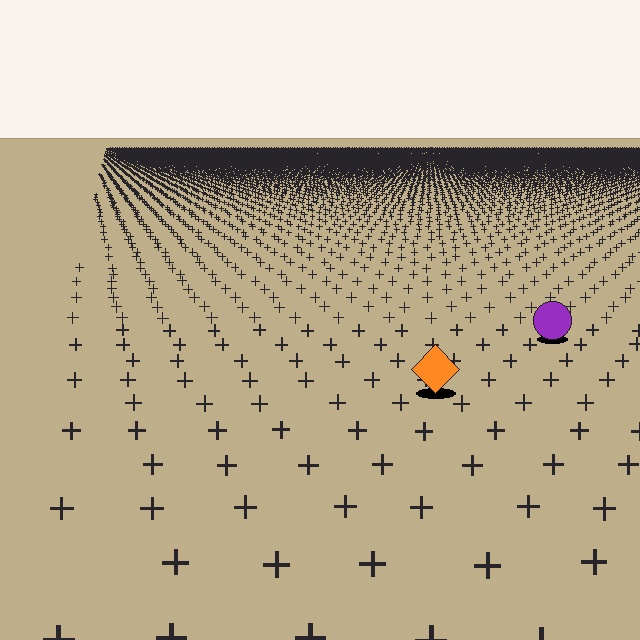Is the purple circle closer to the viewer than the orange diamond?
No. The orange diamond is closer — you can tell from the texture gradient: the ground texture is coarser near it.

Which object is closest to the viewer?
The orange diamond is closest. The texture marks near it are larger and more spread out.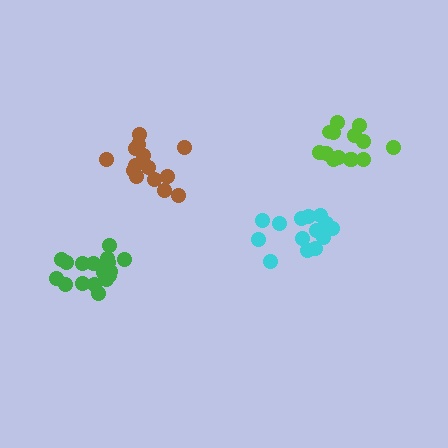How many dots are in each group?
Group 1: 14 dots, Group 2: 14 dots, Group 3: 17 dots, Group 4: 14 dots (59 total).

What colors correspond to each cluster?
The clusters are colored: cyan, brown, green, lime.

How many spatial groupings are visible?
There are 4 spatial groupings.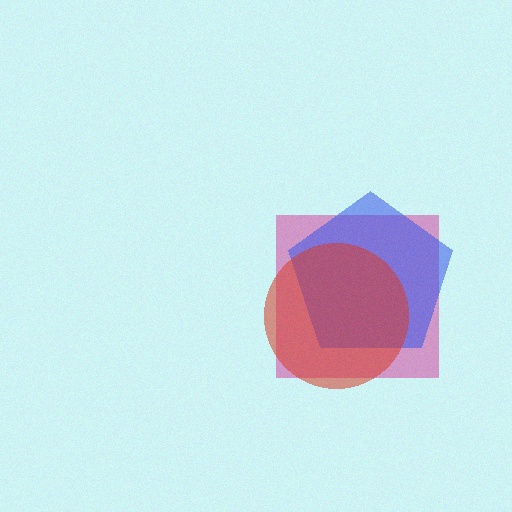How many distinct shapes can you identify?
There are 3 distinct shapes: a magenta square, a blue pentagon, a red circle.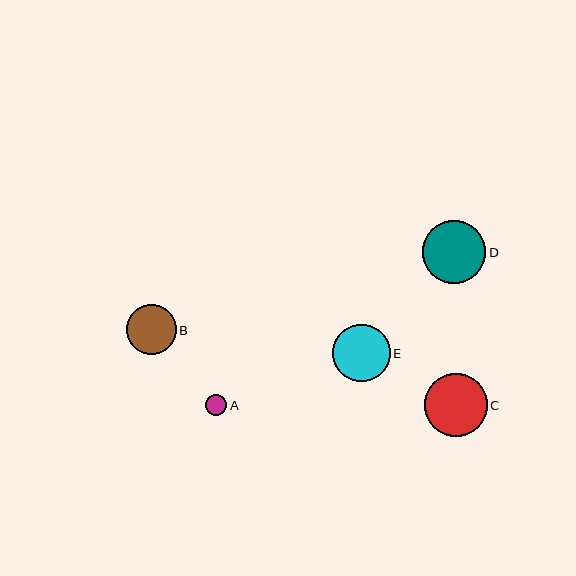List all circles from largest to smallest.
From largest to smallest: D, C, E, B, A.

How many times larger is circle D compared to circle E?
Circle D is approximately 1.1 times the size of circle E.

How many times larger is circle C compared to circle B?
Circle C is approximately 1.3 times the size of circle B.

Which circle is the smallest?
Circle A is the smallest with a size of approximately 21 pixels.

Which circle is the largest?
Circle D is the largest with a size of approximately 63 pixels.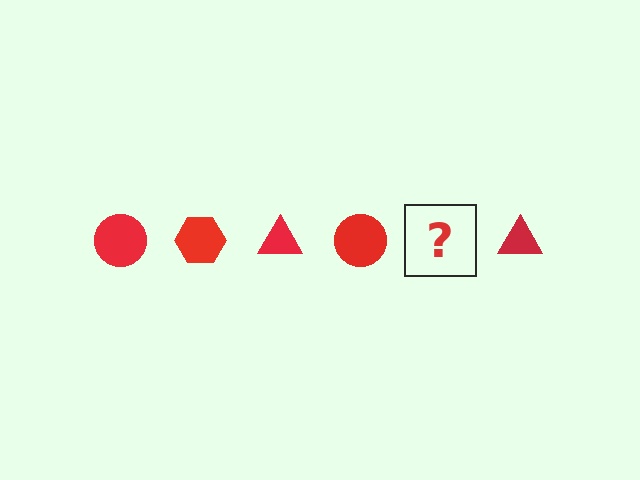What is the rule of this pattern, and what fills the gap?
The rule is that the pattern cycles through circle, hexagon, triangle shapes in red. The gap should be filled with a red hexagon.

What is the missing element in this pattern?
The missing element is a red hexagon.